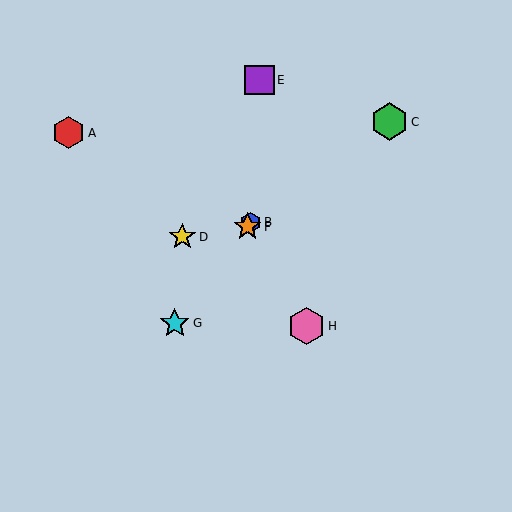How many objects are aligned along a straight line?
3 objects (B, F, G) are aligned along a straight line.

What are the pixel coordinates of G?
Object G is at (175, 323).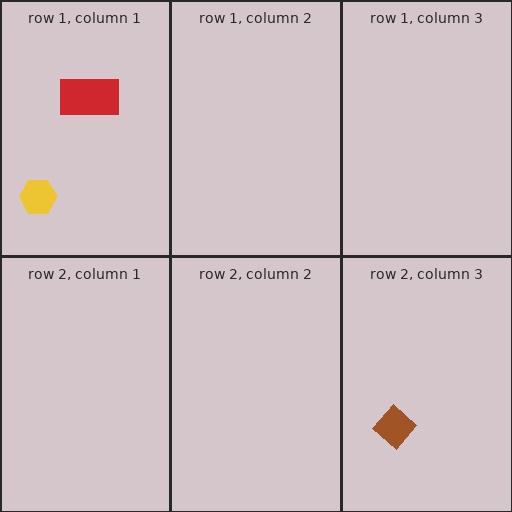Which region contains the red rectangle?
The row 1, column 1 region.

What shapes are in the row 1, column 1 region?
The red rectangle, the yellow hexagon.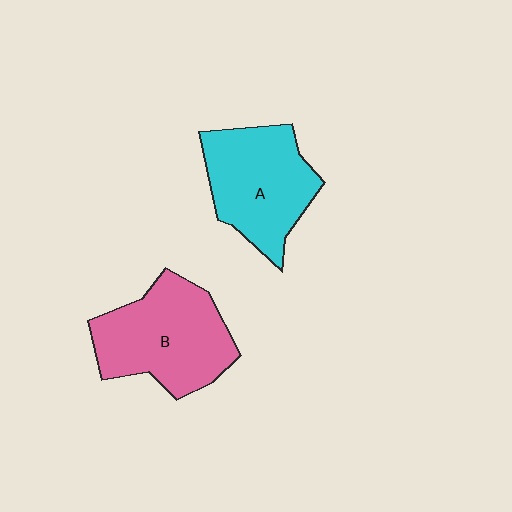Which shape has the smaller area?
Shape A (cyan).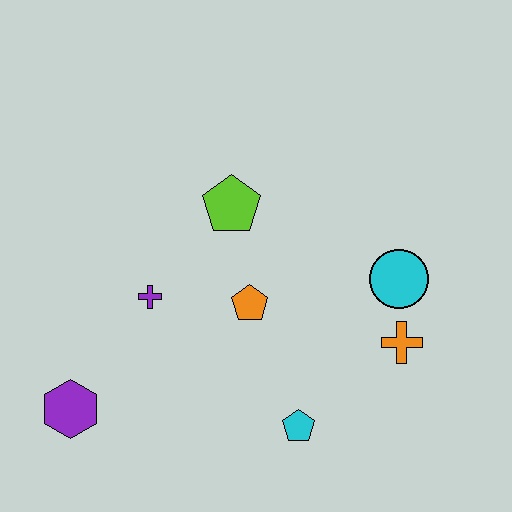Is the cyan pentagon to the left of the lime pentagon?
No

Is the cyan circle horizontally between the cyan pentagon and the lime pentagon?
No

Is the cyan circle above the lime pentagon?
No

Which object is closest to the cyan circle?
The orange cross is closest to the cyan circle.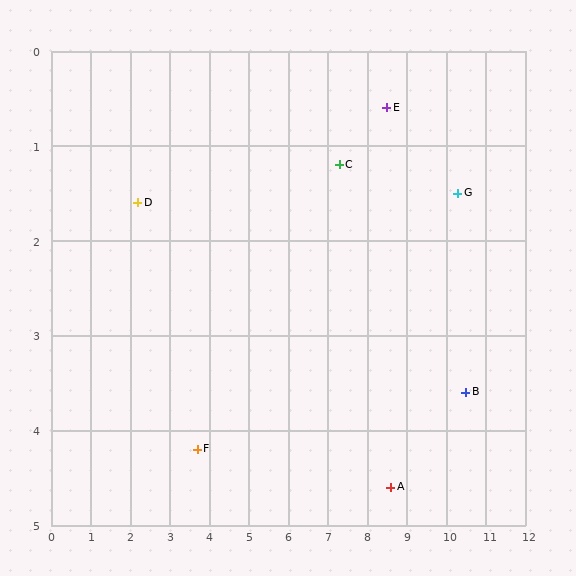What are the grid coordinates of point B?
Point B is at approximately (10.5, 3.6).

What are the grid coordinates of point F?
Point F is at approximately (3.7, 4.2).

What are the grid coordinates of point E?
Point E is at approximately (8.5, 0.6).